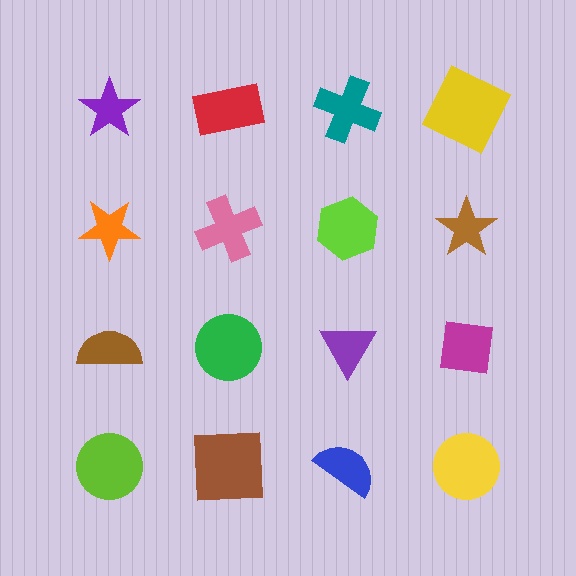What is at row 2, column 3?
A lime hexagon.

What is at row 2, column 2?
A pink cross.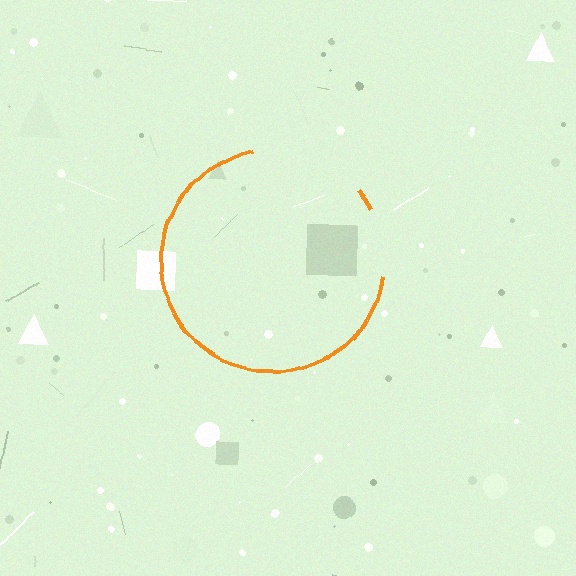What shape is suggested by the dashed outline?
The dashed outline suggests a circle.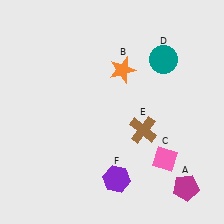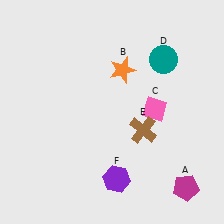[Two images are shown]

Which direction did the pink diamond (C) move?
The pink diamond (C) moved up.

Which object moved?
The pink diamond (C) moved up.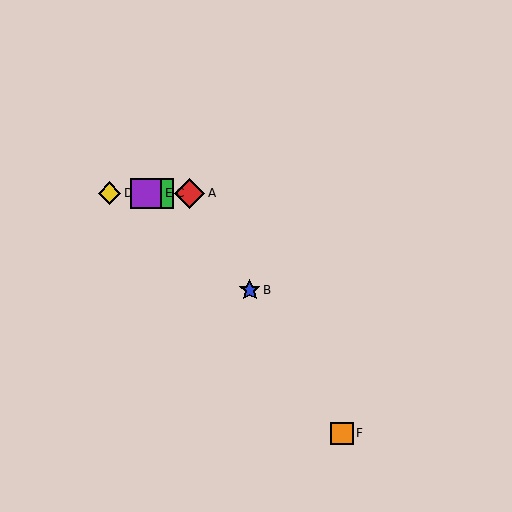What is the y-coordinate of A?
Object A is at y≈193.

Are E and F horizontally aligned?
No, E is at y≈193 and F is at y≈433.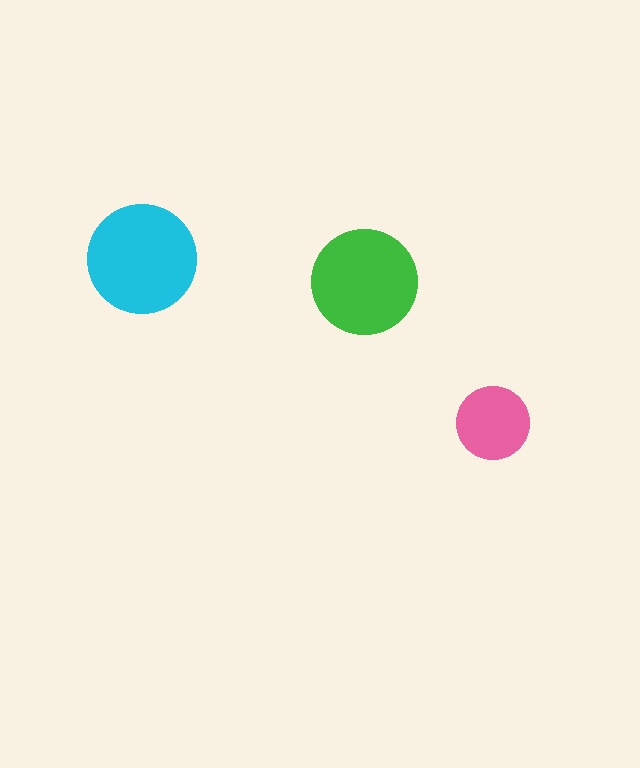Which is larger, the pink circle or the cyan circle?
The cyan one.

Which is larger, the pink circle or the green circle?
The green one.